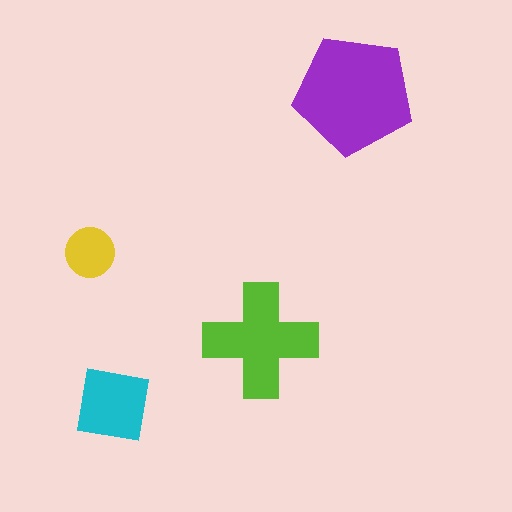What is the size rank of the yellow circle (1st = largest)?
4th.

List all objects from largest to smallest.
The purple pentagon, the lime cross, the cyan square, the yellow circle.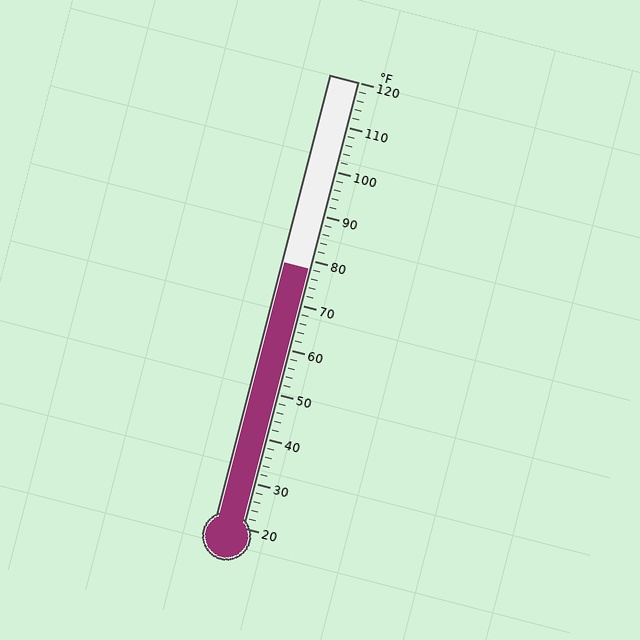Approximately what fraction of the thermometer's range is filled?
The thermometer is filled to approximately 60% of its range.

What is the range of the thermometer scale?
The thermometer scale ranges from 20°F to 120°F.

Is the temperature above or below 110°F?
The temperature is below 110°F.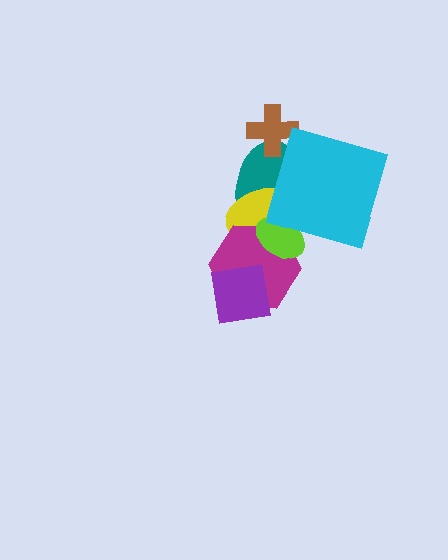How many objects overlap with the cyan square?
3 objects overlap with the cyan square.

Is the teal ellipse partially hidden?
Yes, it is partially covered by another shape.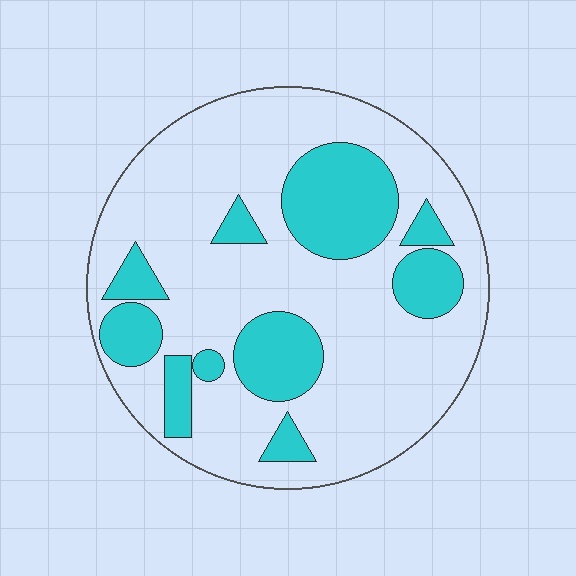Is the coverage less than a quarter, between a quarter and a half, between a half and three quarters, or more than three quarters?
Between a quarter and a half.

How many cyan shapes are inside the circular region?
10.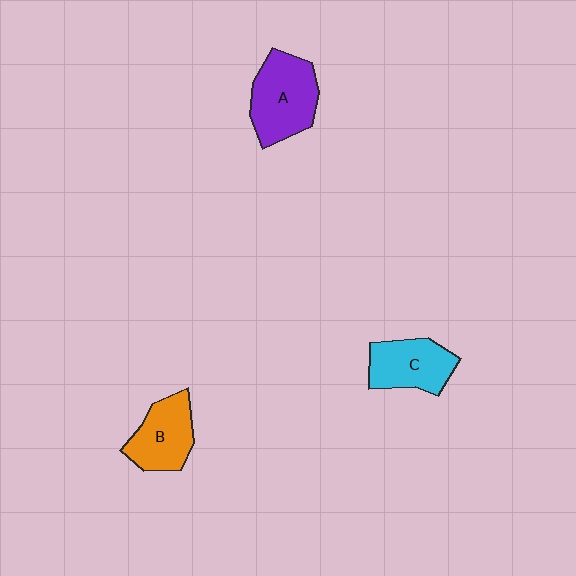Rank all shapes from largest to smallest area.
From largest to smallest: A (purple), C (cyan), B (orange).